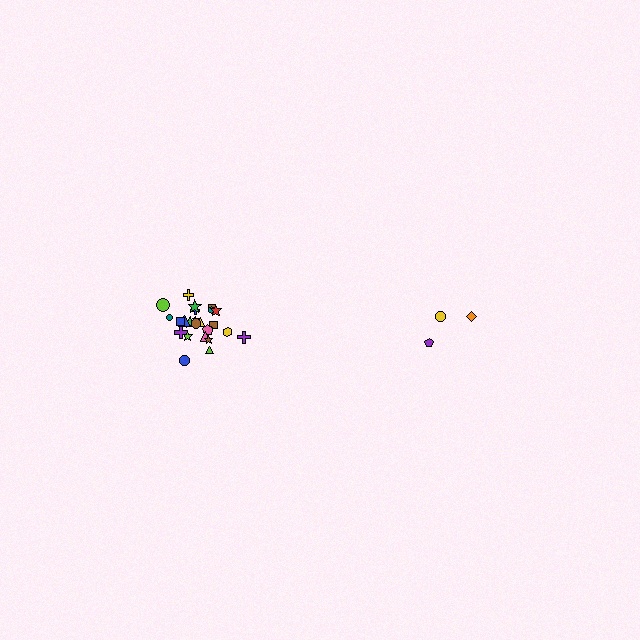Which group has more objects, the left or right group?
The left group.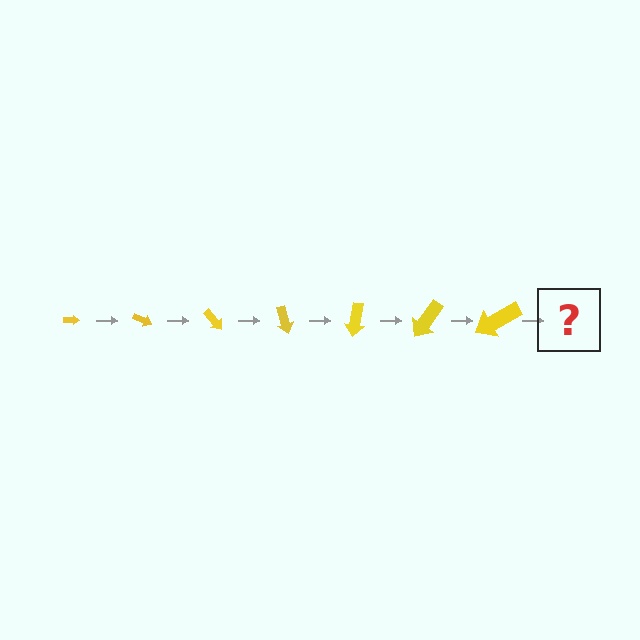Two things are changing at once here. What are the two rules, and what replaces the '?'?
The two rules are that the arrow grows larger each step and it rotates 25 degrees each step. The '?' should be an arrow, larger than the previous one and rotated 175 degrees from the start.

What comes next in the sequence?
The next element should be an arrow, larger than the previous one and rotated 175 degrees from the start.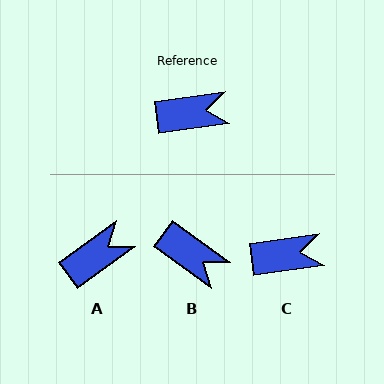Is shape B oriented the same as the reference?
No, it is off by about 43 degrees.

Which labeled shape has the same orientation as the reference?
C.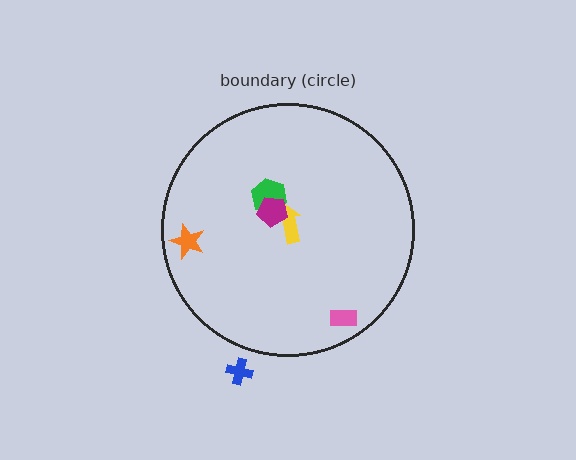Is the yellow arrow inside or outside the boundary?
Inside.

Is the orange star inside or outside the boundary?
Inside.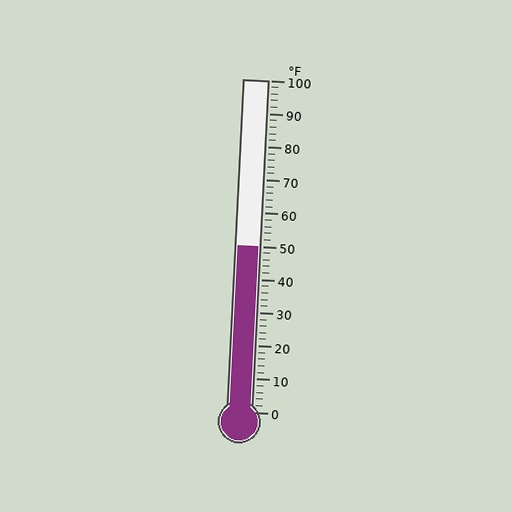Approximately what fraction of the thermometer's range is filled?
The thermometer is filled to approximately 50% of its range.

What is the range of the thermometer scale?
The thermometer scale ranges from 0°F to 100°F.